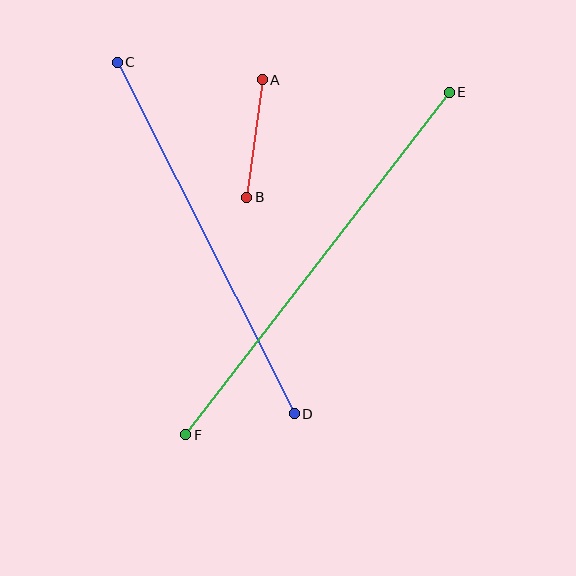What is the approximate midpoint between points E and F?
The midpoint is at approximately (318, 264) pixels.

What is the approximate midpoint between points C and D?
The midpoint is at approximately (206, 238) pixels.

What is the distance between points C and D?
The distance is approximately 393 pixels.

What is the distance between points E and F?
The distance is approximately 432 pixels.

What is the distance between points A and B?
The distance is approximately 119 pixels.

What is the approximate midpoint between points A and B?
The midpoint is at approximately (255, 138) pixels.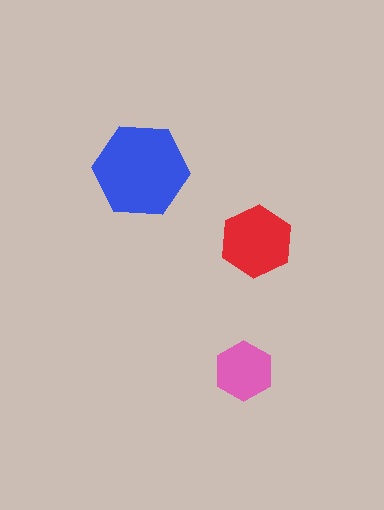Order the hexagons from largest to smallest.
the blue one, the red one, the pink one.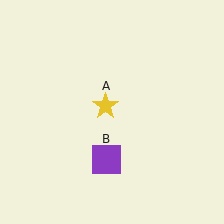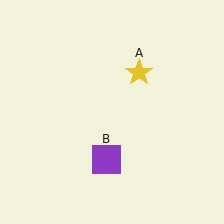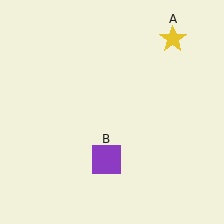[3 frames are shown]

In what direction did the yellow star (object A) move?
The yellow star (object A) moved up and to the right.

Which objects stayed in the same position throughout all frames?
Purple square (object B) remained stationary.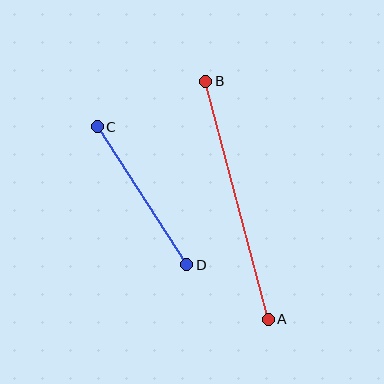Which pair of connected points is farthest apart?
Points A and B are farthest apart.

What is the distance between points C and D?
The distance is approximately 165 pixels.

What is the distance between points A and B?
The distance is approximately 246 pixels.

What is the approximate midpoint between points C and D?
The midpoint is at approximately (142, 196) pixels.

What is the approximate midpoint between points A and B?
The midpoint is at approximately (237, 200) pixels.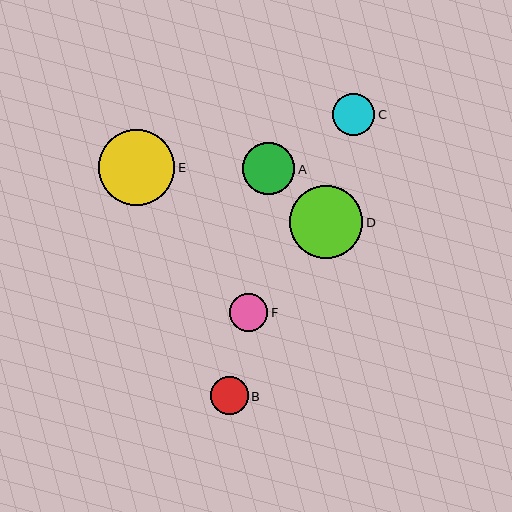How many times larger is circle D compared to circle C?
Circle D is approximately 1.7 times the size of circle C.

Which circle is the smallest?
Circle B is the smallest with a size of approximately 38 pixels.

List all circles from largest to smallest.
From largest to smallest: E, D, A, C, F, B.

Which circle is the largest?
Circle E is the largest with a size of approximately 76 pixels.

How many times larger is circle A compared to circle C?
Circle A is approximately 1.2 times the size of circle C.